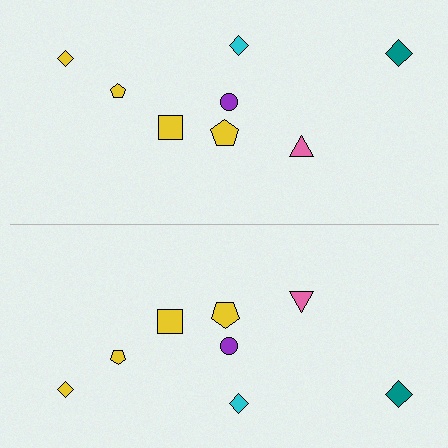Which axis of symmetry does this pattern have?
The pattern has a horizontal axis of symmetry running through the center of the image.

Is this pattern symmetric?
Yes, this pattern has bilateral (reflection) symmetry.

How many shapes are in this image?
There are 16 shapes in this image.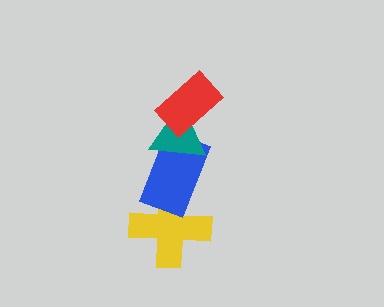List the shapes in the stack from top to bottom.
From top to bottom: the red rectangle, the teal triangle, the blue rectangle, the yellow cross.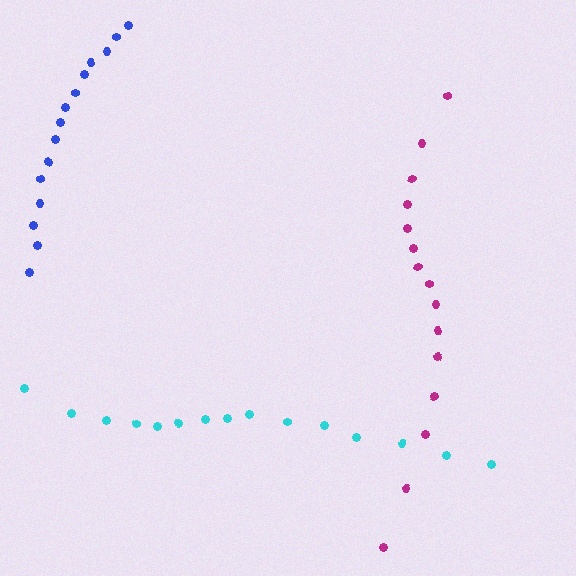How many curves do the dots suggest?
There are 3 distinct paths.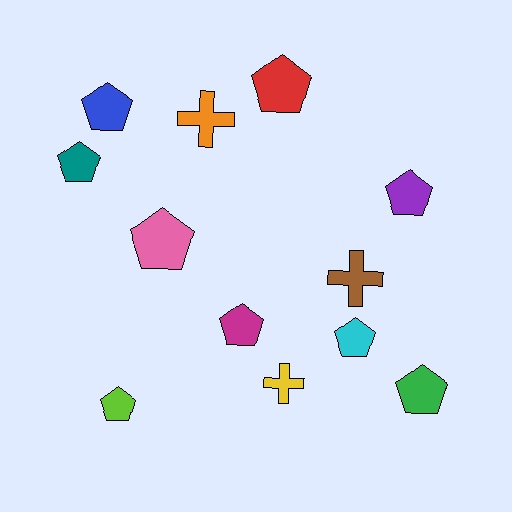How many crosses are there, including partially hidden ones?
There are 3 crosses.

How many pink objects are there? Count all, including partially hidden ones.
There is 1 pink object.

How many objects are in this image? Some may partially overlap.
There are 12 objects.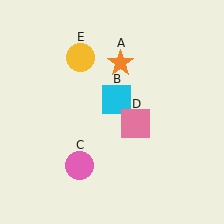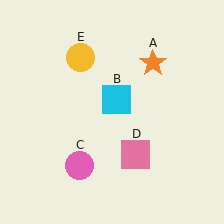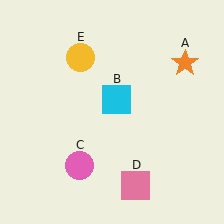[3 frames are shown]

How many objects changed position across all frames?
2 objects changed position: orange star (object A), pink square (object D).